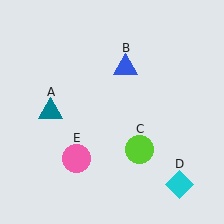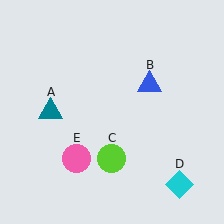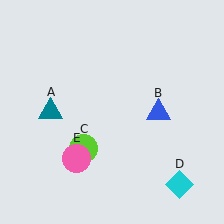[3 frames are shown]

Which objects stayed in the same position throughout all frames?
Teal triangle (object A) and cyan diamond (object D) and pink circle (object E) remained stationary.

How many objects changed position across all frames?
2 objects changed position: blue triangle (object B), lime circle (object C).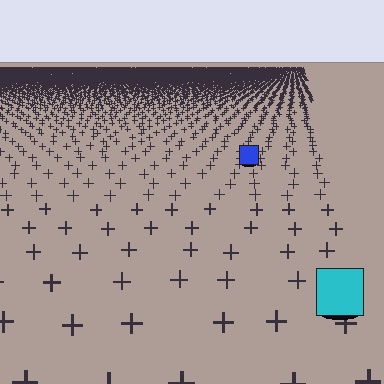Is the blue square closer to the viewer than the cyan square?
No. The cyan square is closer — you can tell from the texture gradient: the ground texture is coarser near it.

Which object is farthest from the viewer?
The blue square is farthest from the viewer. It appears smaller and the ground texture around it is denser.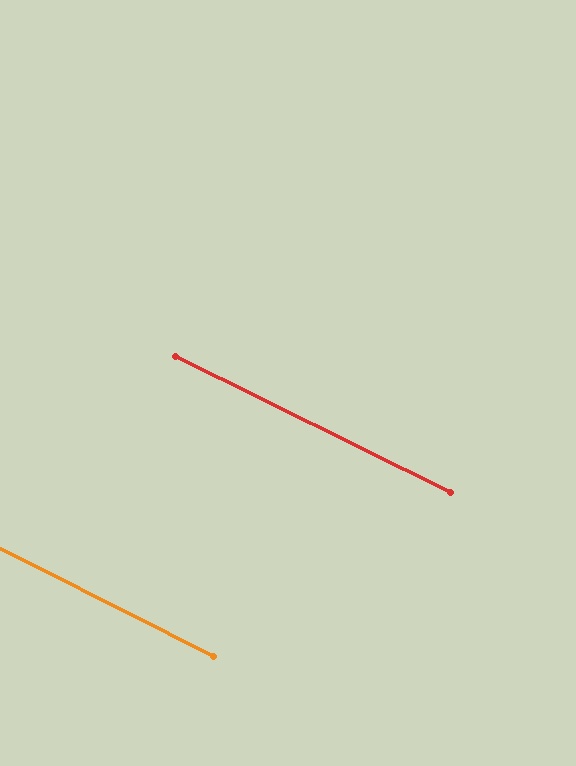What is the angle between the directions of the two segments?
Approximately 1 degree.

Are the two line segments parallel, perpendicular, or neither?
Parallel — their directions differ by only 0.6°.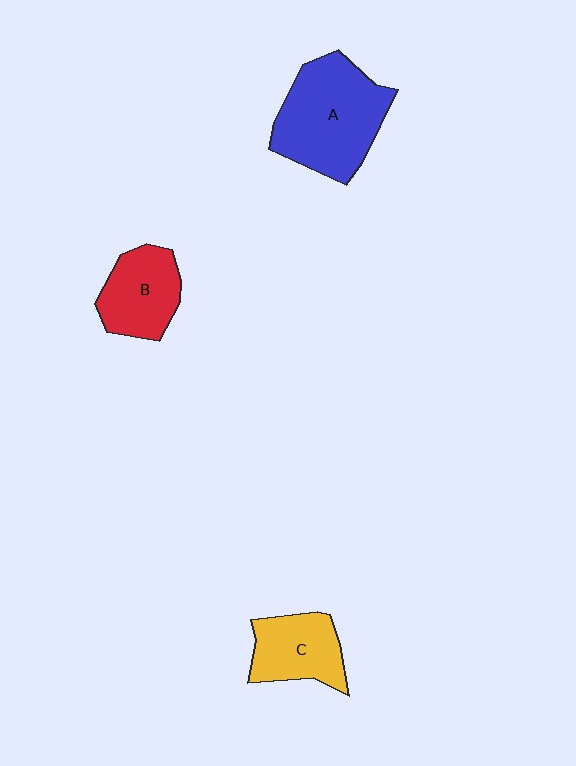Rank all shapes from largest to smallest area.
From largest to smallest: A (blue), B (red), C (yellow).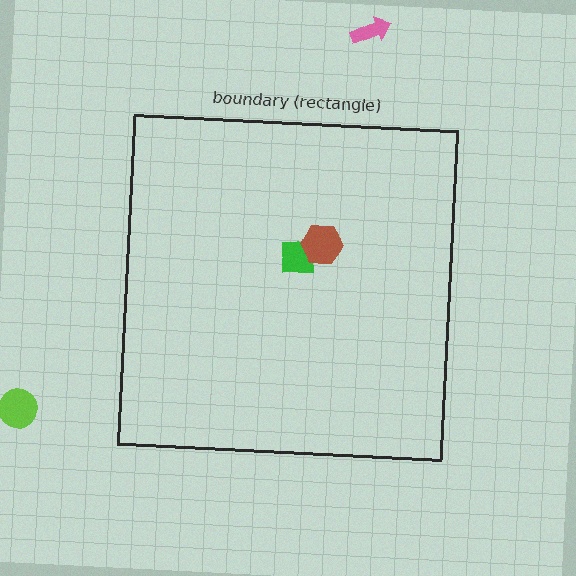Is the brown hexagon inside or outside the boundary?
Inside.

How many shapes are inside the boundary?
2 inside, 2 outside.